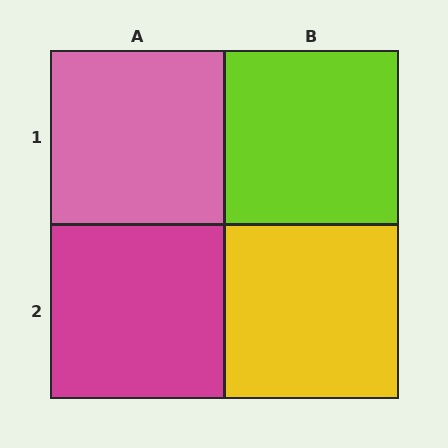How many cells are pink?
1 cell is pink.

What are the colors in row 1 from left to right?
Pink, lime.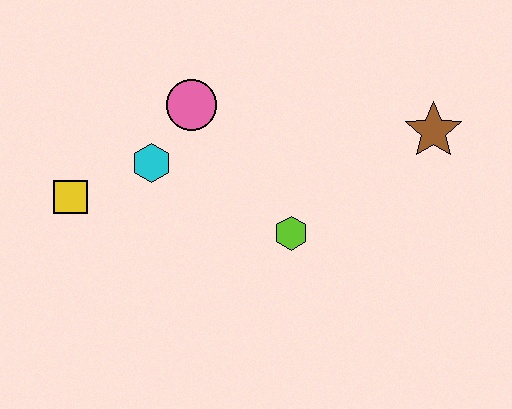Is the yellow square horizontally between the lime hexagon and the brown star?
No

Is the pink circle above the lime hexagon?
Yes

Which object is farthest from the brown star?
The yellow square is farthest from the brown star.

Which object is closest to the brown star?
The lime hexagon is closest to the brown star.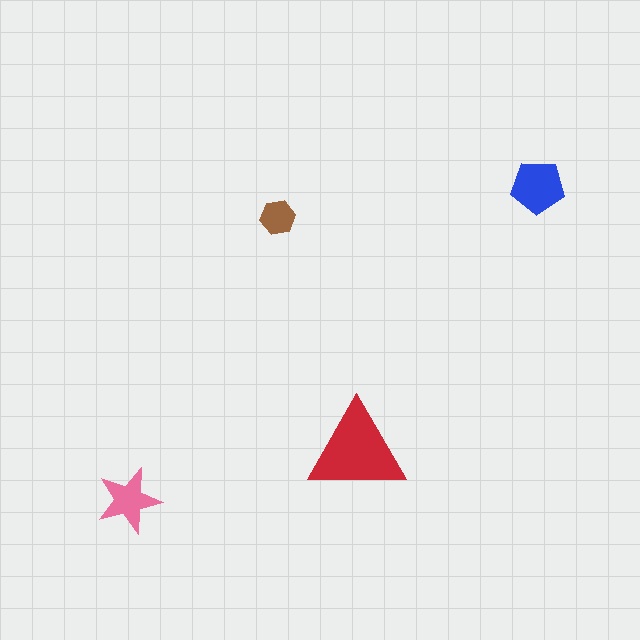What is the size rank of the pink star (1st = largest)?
3rd.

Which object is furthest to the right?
The blue pentagon is rightmost.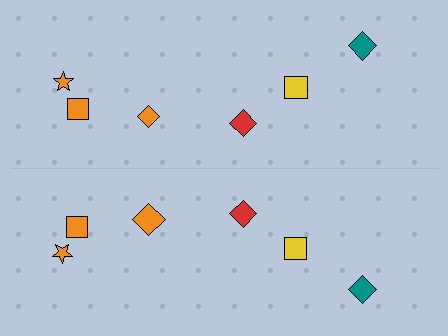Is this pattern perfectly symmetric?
No, the pattern is not perfectly symmetric. The orange diamond on the bottom side has a different size than its mirror counterpart.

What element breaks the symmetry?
The orange diamond on the bottom side has a different size than its mirror counterpart.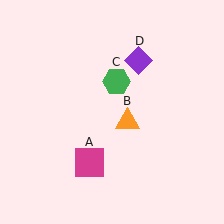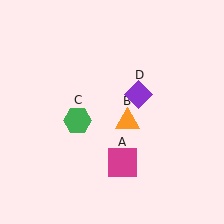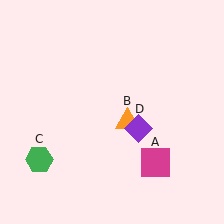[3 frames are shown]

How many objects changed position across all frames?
3 objects changed position: magenta square (object A), green hexagon (object C), purple diamond (object D).